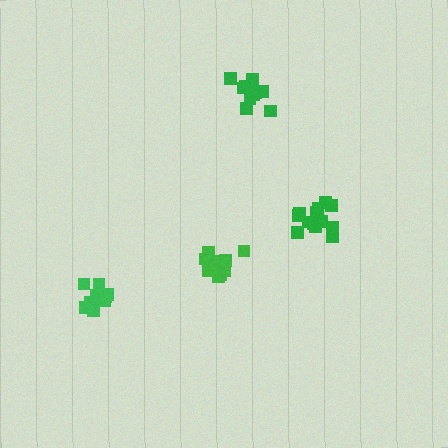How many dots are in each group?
Group 1: 14 dots, Group 2: 12 dots, Group 3: 10 dots, Group 4: 13 dots (49 total).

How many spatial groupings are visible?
There are 4 spatial groupings.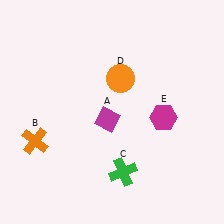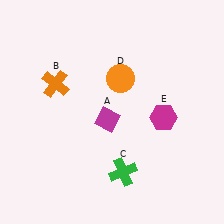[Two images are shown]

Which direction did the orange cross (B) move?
The orange cross (B) moved up.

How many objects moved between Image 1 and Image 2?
1 object moved between the two images.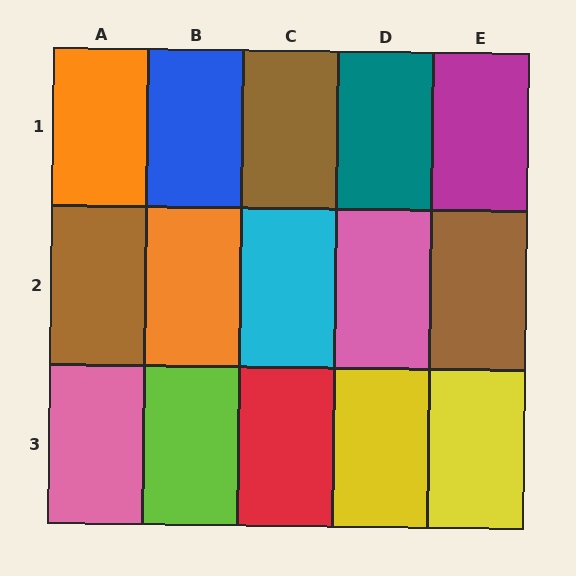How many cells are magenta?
1 cell is magenta.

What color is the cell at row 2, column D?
Pink.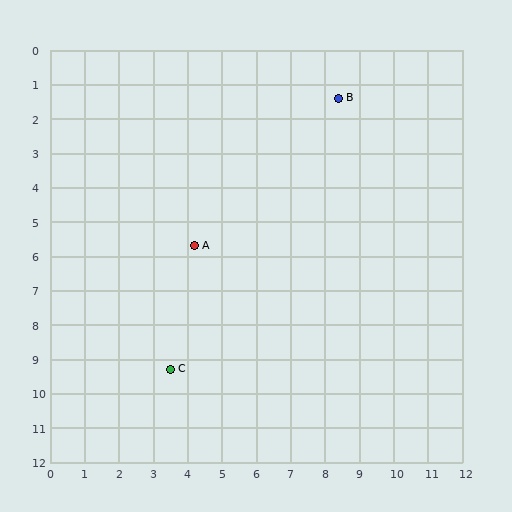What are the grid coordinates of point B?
Point B is at approximately (8.4, 1.4).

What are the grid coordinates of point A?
Point A is at approximately (4.2, 5.7).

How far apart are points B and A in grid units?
Points B and A are about 6.0 grid units apart.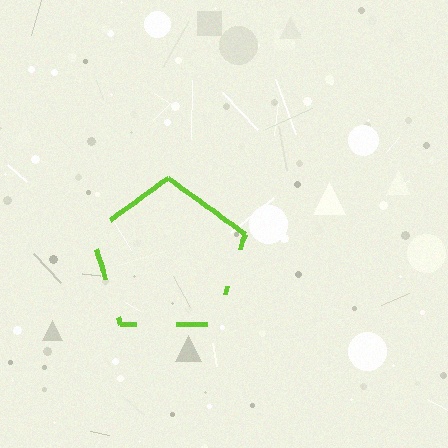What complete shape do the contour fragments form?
The contour fragments form a pentagon.